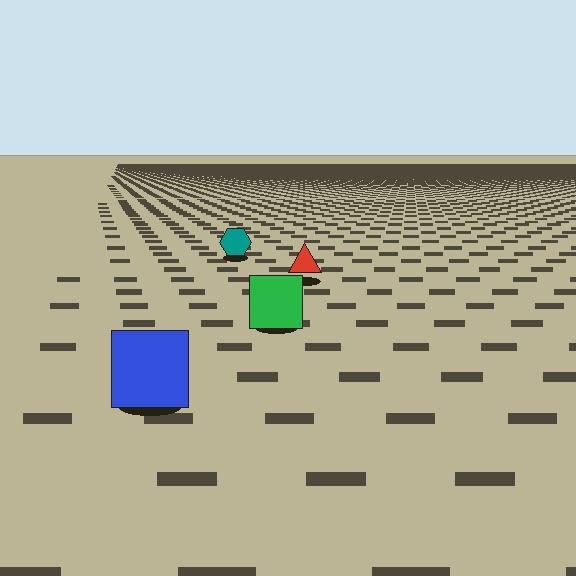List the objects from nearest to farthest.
From nearest to farthest: the blue square, the green square, the red triangle, the teal hexagon.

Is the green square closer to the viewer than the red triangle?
Yes. The green square is closer — you can tell from the texture gradient: the ground texture is coarser near it.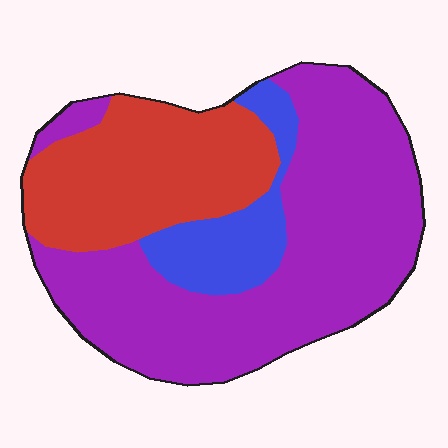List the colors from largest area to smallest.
From largest to smallest: purple, red, blue.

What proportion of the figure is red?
Red covers about 30% of the figure.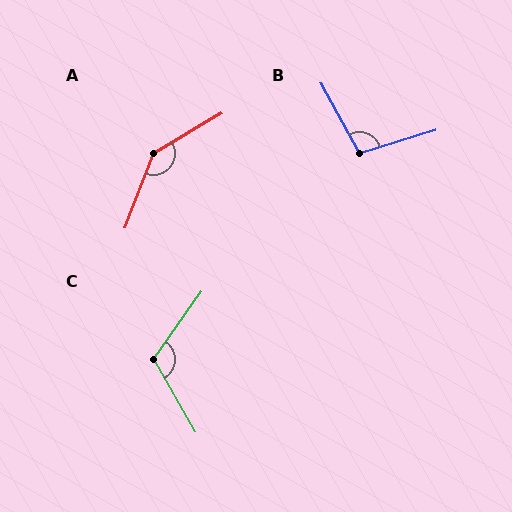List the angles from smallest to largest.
B (102°), C (115°), A (141°).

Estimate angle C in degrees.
Approximately 115 degrees.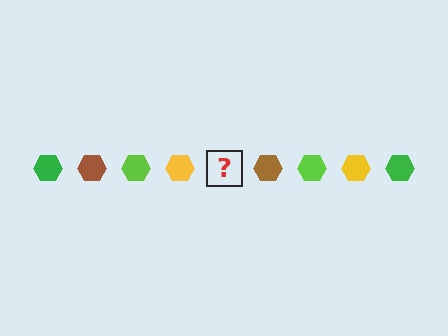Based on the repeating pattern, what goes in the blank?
The blank should be a green hexagon.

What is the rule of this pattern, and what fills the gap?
The rule is that the pattern cycles through green, brown, lime, yellow hexagons. The gap should be filled with a green hexagon.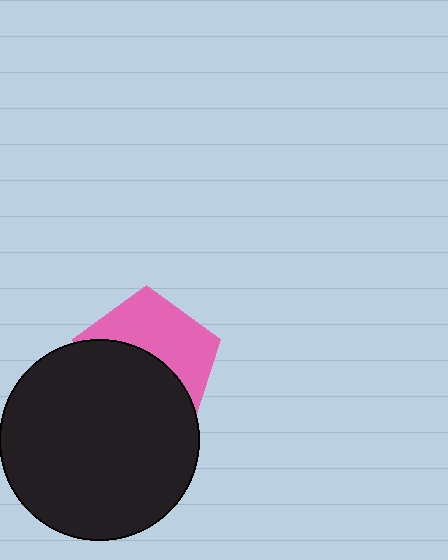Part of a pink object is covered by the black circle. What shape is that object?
It is a pentagon.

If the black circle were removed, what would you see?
You would see the complete pink pentagon.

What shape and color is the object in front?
The object in front is a black circle.